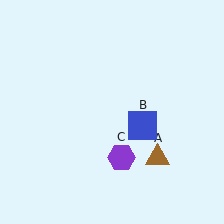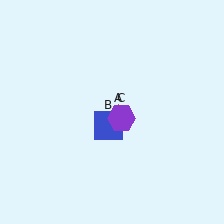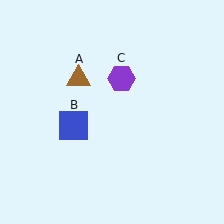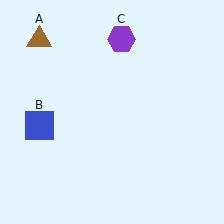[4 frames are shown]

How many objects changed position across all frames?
3 objects changed position: brown triangle (object A), blue square (object B), purple hexagon (object C).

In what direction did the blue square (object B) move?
The blue square (object B) moved left.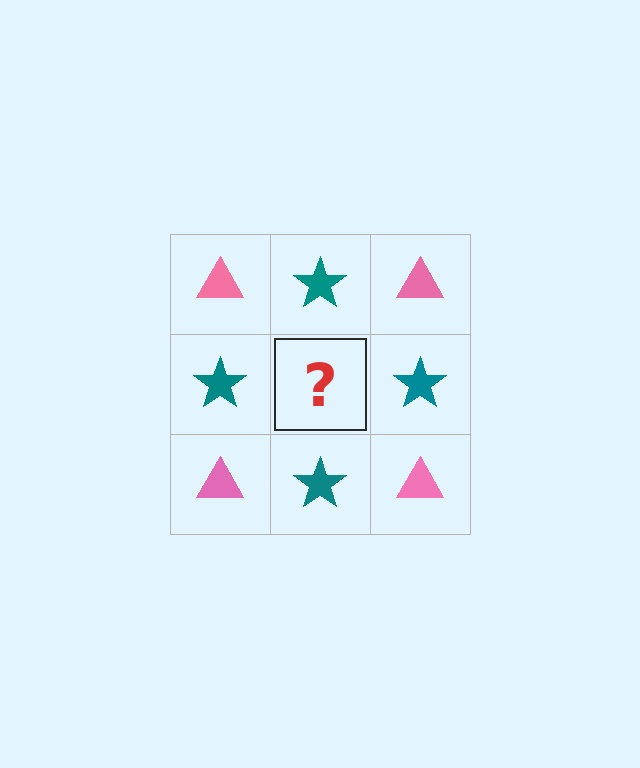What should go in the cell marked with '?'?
The missing cell should contain a pink triangle.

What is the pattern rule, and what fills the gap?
The rule is that it alternates pink triangle and teal star in a checkerboard pattern. The gap should be filled with a pink triangle.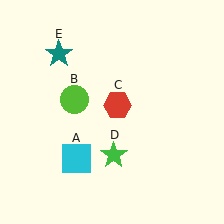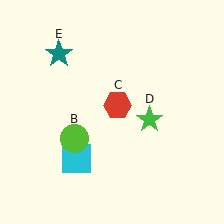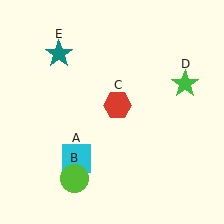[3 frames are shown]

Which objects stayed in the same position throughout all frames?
Cyan square (object A) and red hexagon (object C) and teal star (object E) remained stationary.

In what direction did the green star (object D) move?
The green star (object D) moved up and to the right.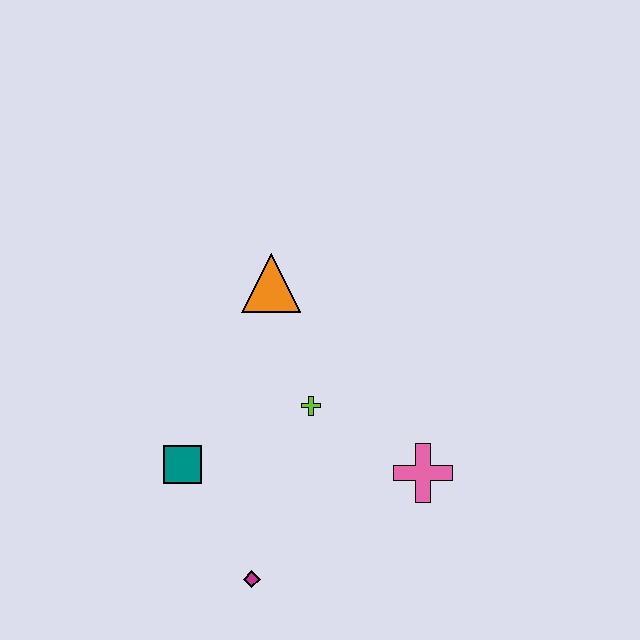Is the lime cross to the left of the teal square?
No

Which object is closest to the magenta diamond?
The teal square is closest to the magenta diamond.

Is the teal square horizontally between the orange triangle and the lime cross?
No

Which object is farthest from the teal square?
The pink cross is farthest from the teal square.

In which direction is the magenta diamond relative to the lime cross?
The magenta diamond is below the lime cross.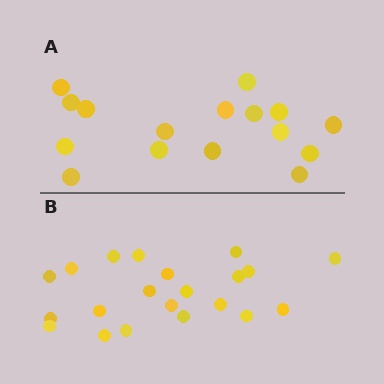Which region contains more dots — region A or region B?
Region B (the bottom region) has more dots.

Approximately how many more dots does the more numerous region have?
Region B has about 5 more dots than region A.